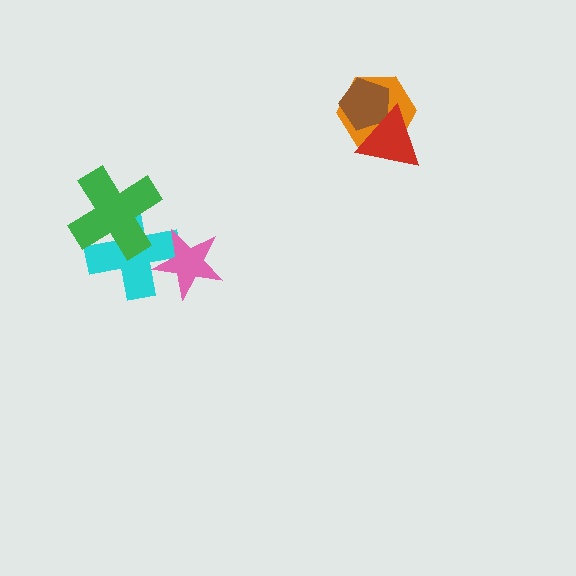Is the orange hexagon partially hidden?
Yes, it is partially covered by another shape.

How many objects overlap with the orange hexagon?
2 objects overlap with the orange hexagon.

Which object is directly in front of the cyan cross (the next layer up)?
The green cross is directly in front of the cyan cross.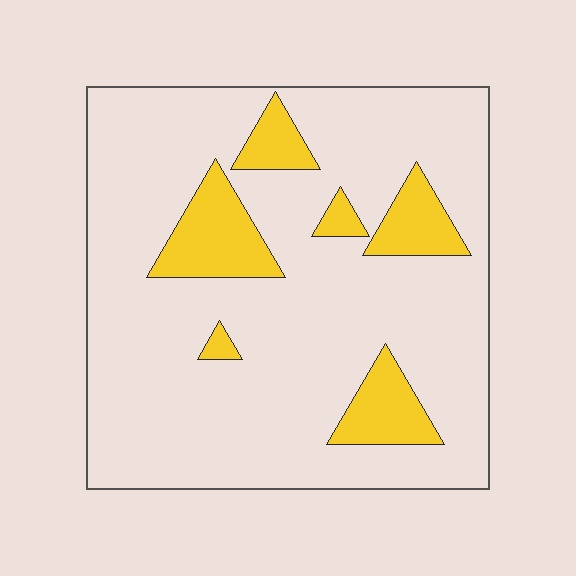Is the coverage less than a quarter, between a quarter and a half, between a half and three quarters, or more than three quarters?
Less than a quarter.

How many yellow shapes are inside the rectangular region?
6.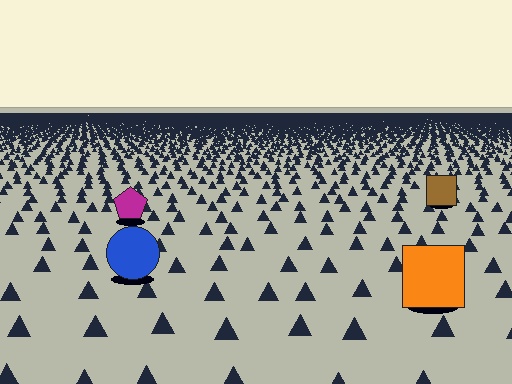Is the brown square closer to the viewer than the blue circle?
No. The blue circle is closer — you can tell from the texture gradient: the ground texture is coarser near it.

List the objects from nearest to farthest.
From nearest to farthest: the orange square, the blue circle, the magenta pentagon, the brown square.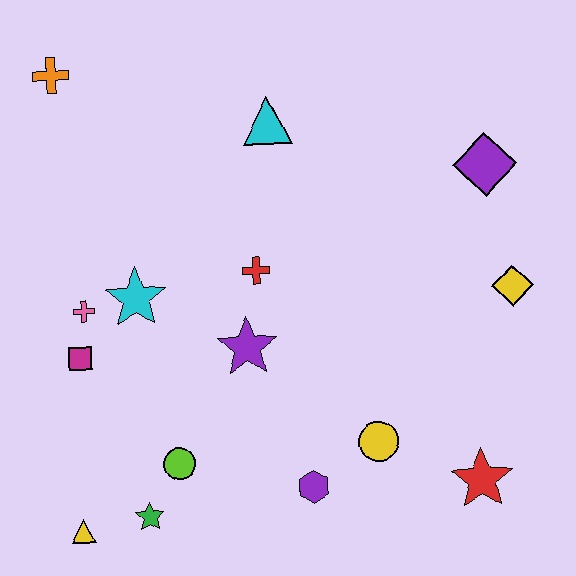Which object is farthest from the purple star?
The orange cross is farthest from the purple star.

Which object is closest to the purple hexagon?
The yellow circle is closest to the purple hexagon.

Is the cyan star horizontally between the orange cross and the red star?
Yes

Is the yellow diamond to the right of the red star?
Yes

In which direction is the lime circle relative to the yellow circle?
The lime circle is to the left of the yellow circle.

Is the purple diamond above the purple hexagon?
Yes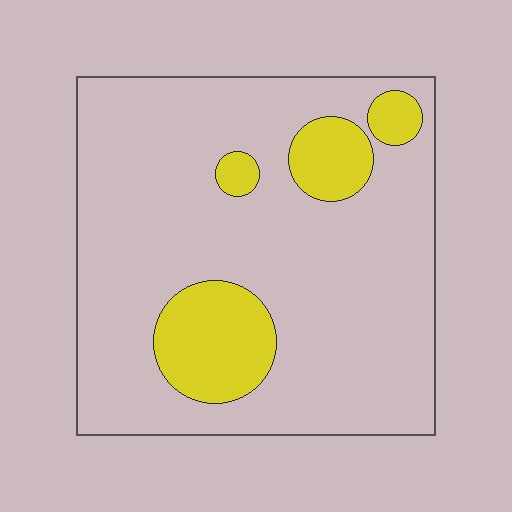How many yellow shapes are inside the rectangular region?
4.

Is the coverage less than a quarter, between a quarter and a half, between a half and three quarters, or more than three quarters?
Less than a quarter.